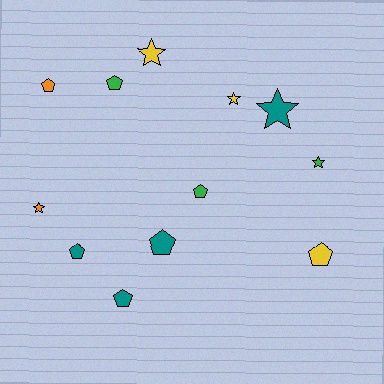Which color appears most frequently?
Teal, with 4 objects.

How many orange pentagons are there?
There is 1 orange pentagon.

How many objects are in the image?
There are 12 objects.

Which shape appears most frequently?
Pentagon, with 7 objects.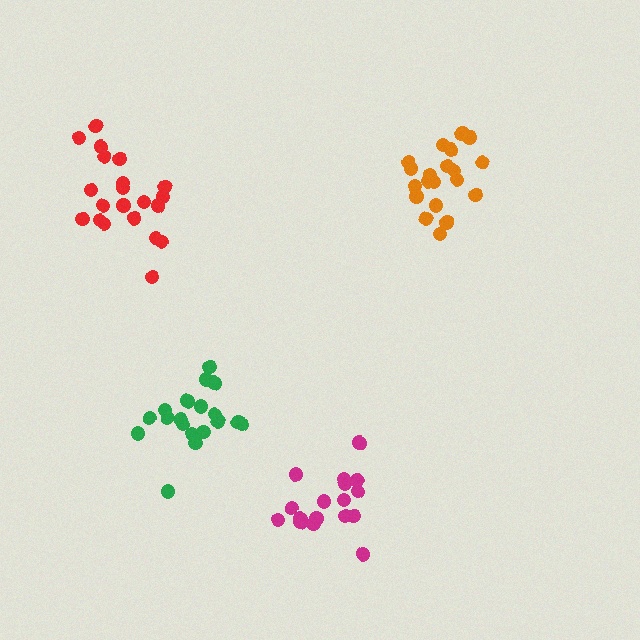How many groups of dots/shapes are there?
There are 4 groups.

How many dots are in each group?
Group 1: 21 dots, Group 2: 20 dots, Group 3: 17 dots, Group 4: 19 dots (77 total).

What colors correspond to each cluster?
The clusters are colored: red, orange, magenta, green.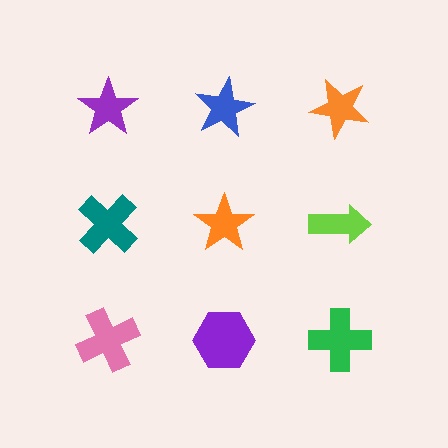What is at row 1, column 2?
A blue star.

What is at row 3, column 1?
A pink cross.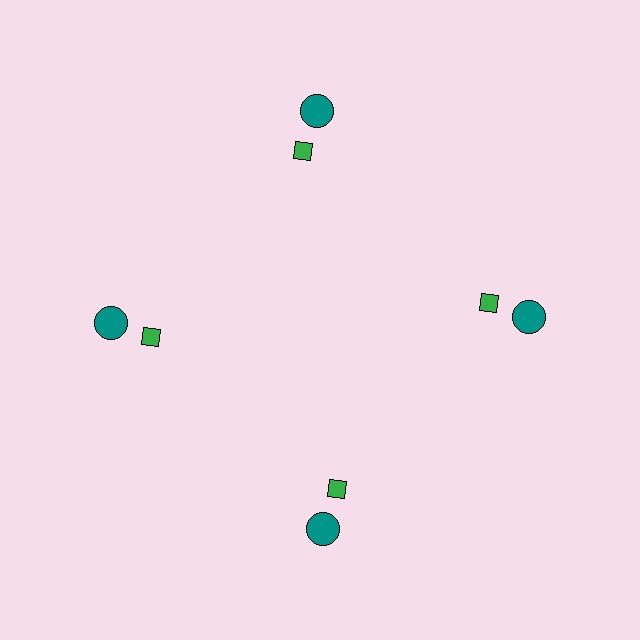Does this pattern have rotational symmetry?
Yes, this pattern has 4-fold rotational symmetry. It looks the same after rotating 90 degrees around the center.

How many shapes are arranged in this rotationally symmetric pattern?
There are 8 shapes, arranged in 4 groups of 2.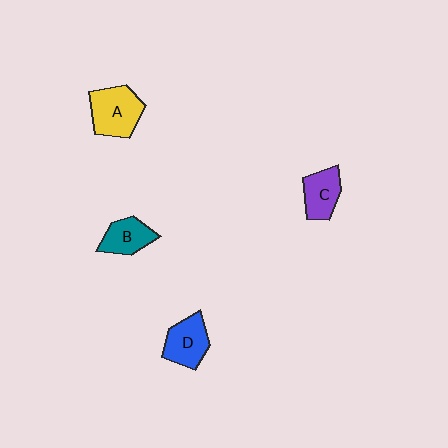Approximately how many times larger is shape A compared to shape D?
Approximately 1.2 times.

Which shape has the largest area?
Shape A (yellow).